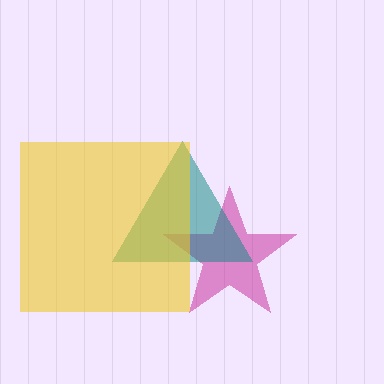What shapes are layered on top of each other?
The layered shapes are: a magenta star, a teal triangle, a yellow square.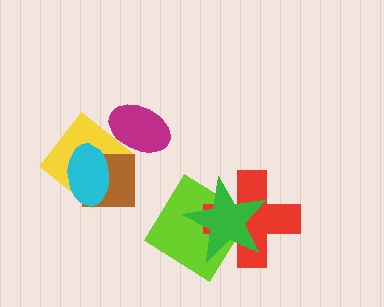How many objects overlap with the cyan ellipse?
2 objects overlap with the cyan ellipse.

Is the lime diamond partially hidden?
Yes, it is partially covered by another shape.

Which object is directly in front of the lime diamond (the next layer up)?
The red cross is directly in front of the lime diamond.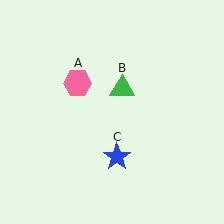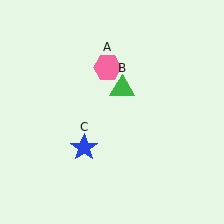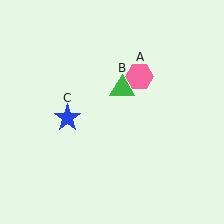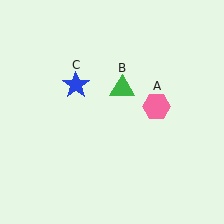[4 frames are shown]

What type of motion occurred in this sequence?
The pink hexagon (object A), blue star (object C) rotated clockwise around the center of the scene.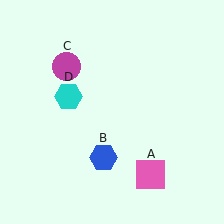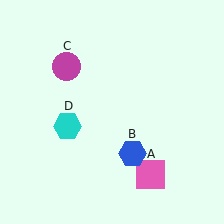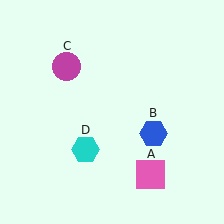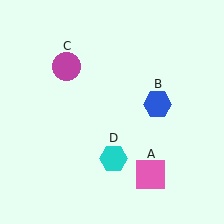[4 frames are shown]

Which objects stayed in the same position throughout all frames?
Pink square (object A) and magenta circle (object C) remained stationary.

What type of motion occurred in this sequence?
The blue hexagon (object B), cyan hexagon (object D) rotated counterclockwise around the center of the scene.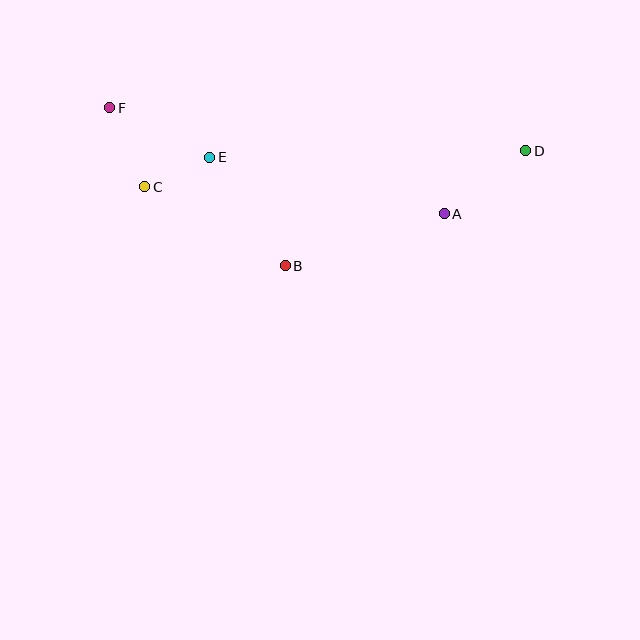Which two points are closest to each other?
Points C and E are closest to each other.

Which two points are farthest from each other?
Points D and F are farthest from each other.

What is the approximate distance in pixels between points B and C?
The distance between B and C is approximately 161 pixels.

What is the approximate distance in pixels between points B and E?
The distance between B and E is approximately 132 pixels.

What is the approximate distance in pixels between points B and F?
The distance between B and F is approximately 236 pixels.